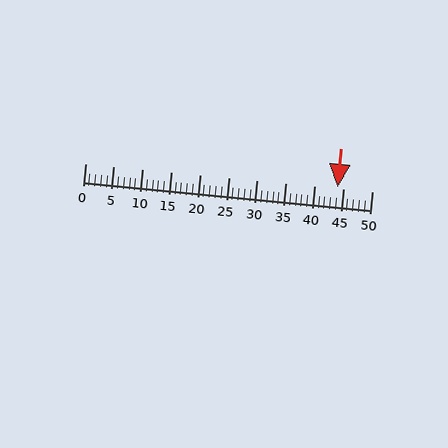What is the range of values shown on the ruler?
The ruler shows values from 0 to 50.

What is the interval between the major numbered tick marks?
The major tick marks are spaced 5 units apart.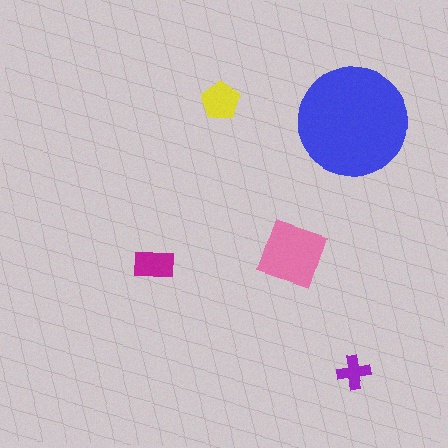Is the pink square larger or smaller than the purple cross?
Larger.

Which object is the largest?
The blue circle.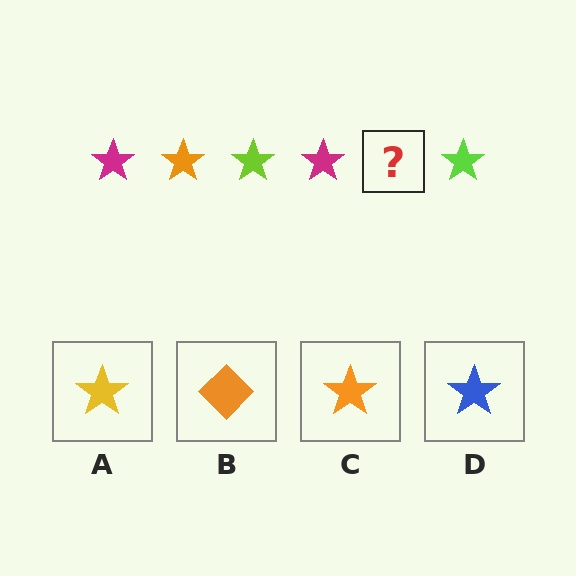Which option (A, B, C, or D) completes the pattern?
C.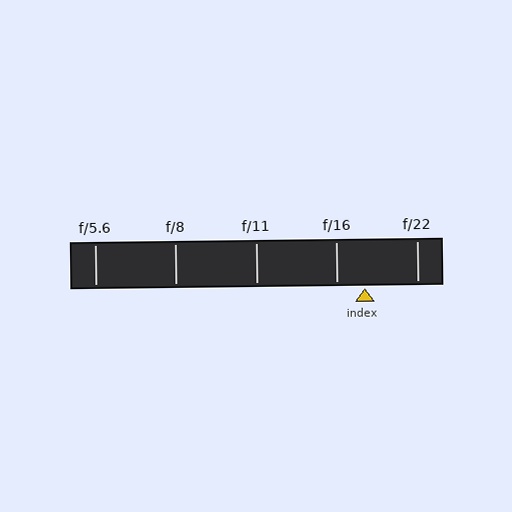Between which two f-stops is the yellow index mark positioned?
The index mark is between f/16 and f/22.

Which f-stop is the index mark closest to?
The index mark is closest to f/16.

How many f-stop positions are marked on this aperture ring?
There are 5 f-stop positions marked.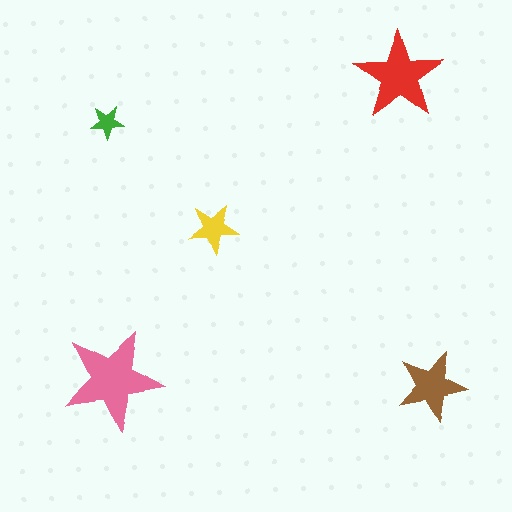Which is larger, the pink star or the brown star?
The pink one.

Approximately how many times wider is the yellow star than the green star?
About 1.5 times wider.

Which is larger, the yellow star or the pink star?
The pink one.